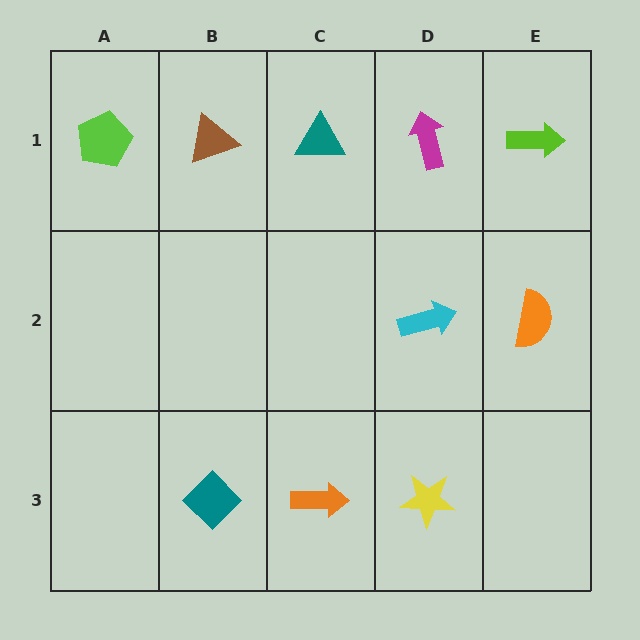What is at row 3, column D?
A yellow star.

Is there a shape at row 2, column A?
No, that cell is empty.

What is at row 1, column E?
A lime arrow.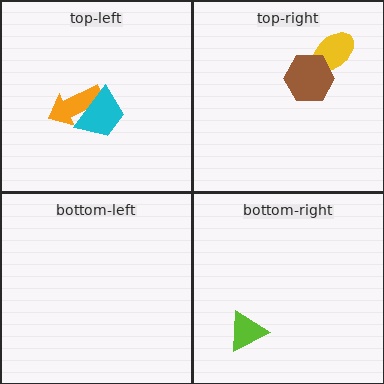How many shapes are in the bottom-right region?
1.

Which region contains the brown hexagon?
The top-right region.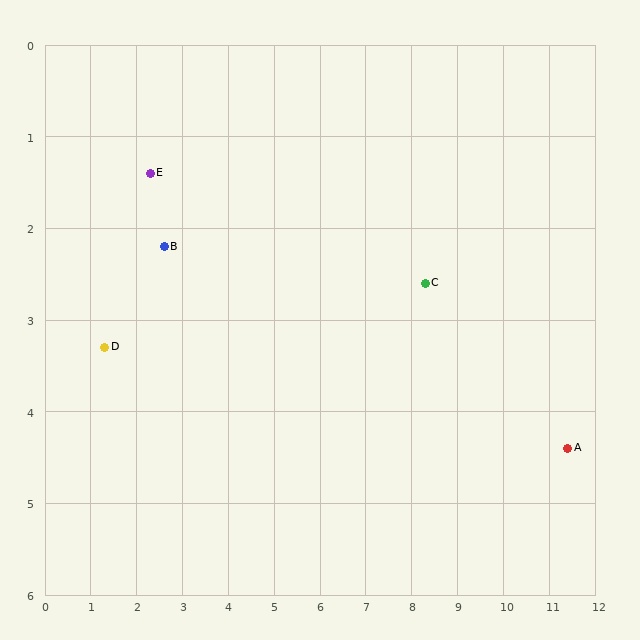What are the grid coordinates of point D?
Point D is at approximately (1.3, 3.3).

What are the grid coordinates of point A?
Point A is at approximately (11.4, 4.4).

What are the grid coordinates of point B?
Point B is at approximately (2.6, 2.2).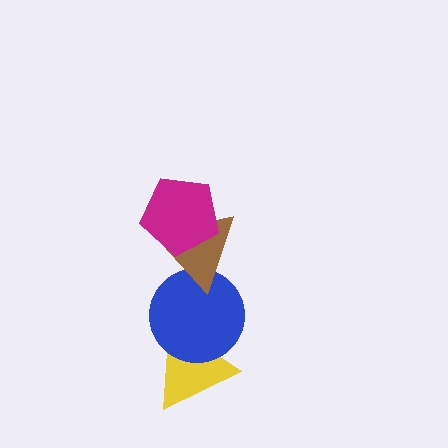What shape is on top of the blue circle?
The brown triangle is on top of the blue circle.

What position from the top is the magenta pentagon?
The magenta pentagon is 1st from the top.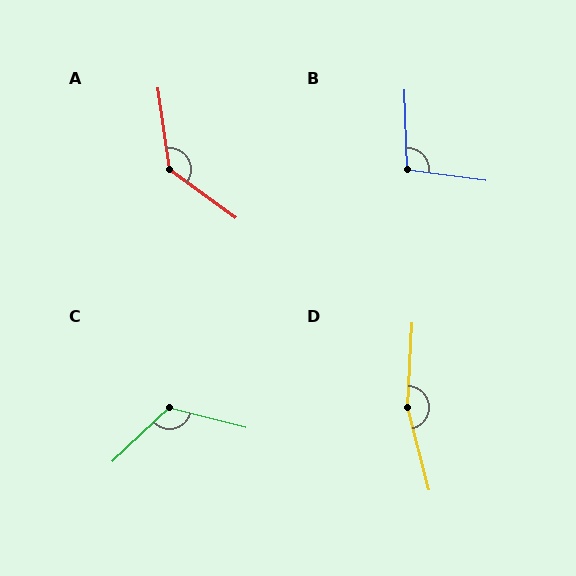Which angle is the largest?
D, at approximately 162 degrees.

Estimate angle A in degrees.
Approximately 135 degrees.